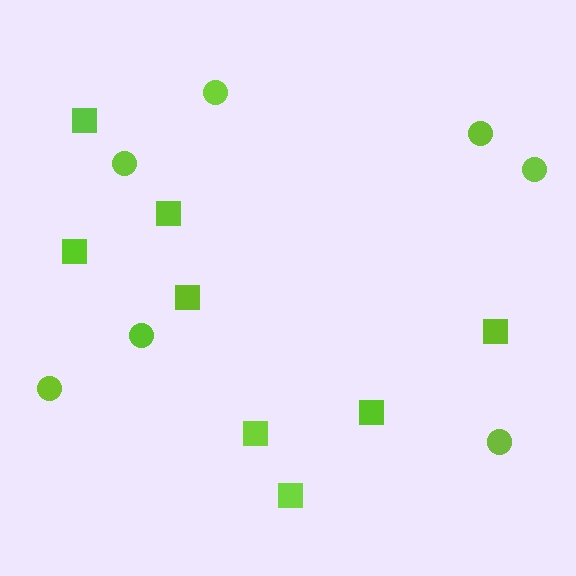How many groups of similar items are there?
There are 2 groups: one group of circles (7) and one group of squares (8).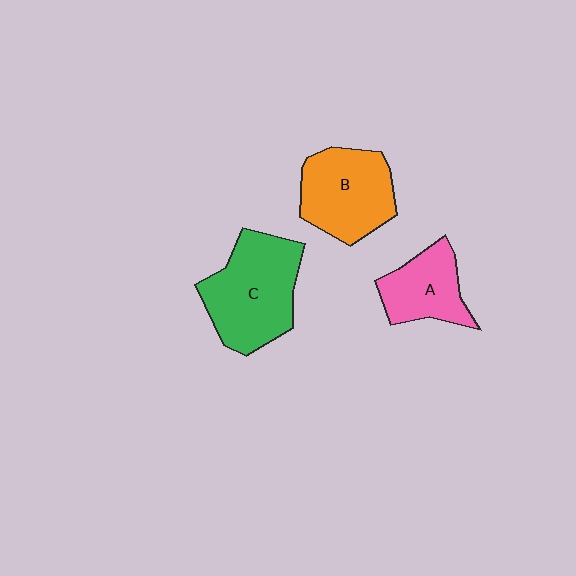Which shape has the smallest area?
Shape A (pink).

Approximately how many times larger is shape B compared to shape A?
Approximately 1.4 times.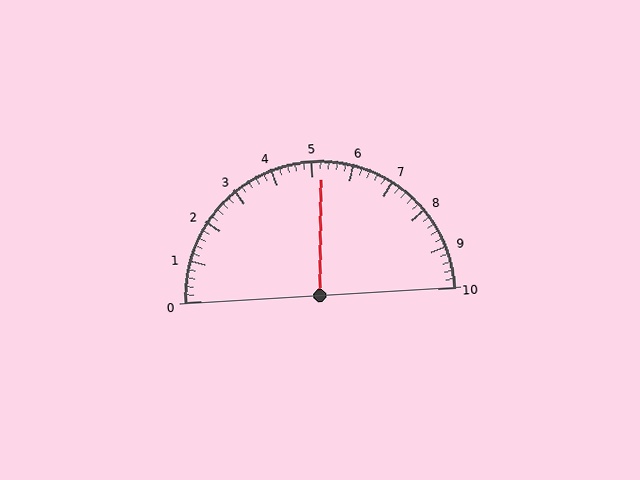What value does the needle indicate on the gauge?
The needle indicates approximately 5.2.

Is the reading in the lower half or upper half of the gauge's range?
The reading is in the upper half of the range (0 to 10).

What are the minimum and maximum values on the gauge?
The gauge ranges from 0 to 10.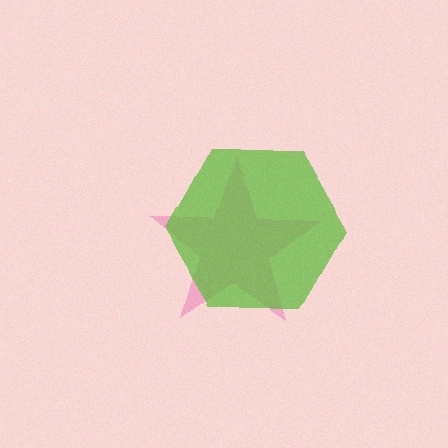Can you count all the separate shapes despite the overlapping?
Yes, there are 2 separate shapes.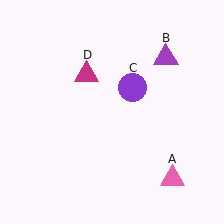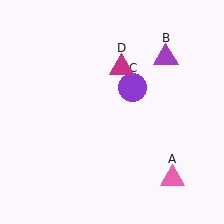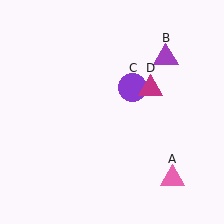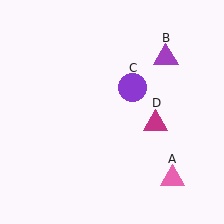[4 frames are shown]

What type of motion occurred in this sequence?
The magenta triangle (object D) rotated clockwise around the center of the scene.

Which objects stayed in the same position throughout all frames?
Pink triangle (object A) and purple triangle (object B) and purple circle (object C) remained stationary.